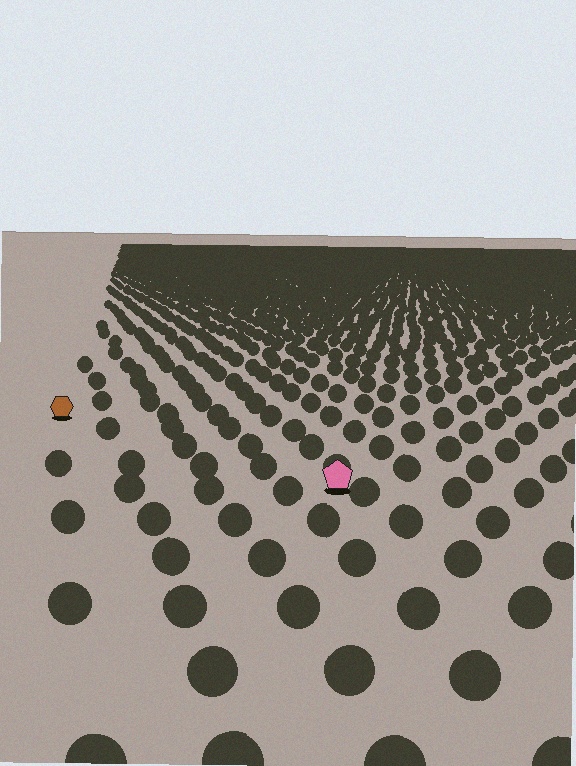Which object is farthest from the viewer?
The brown hexagon is farthest from the viewer. It appears smaller and the ground texture around it is denser.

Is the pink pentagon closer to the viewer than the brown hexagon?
Yes. The pink pentagon is closer — you can tell from the texture gradient: the ground texture is coarser near it.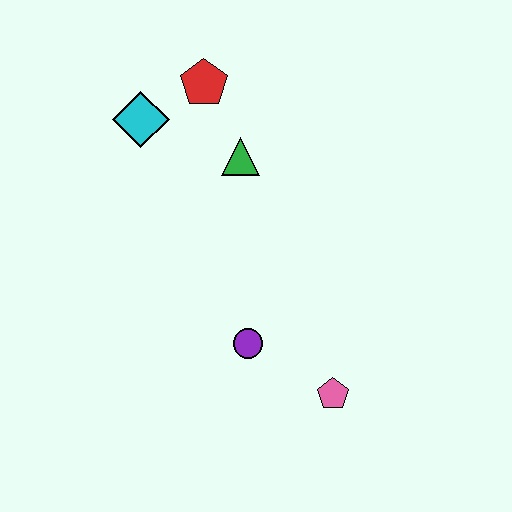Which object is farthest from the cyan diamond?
The pink pentagon is farthest from the cyan diamond.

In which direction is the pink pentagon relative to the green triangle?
The pink pentagon is below the green triangle.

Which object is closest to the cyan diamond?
The red pentagon is closest to the cyan diamond.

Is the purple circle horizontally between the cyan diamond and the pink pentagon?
Yes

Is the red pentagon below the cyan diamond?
No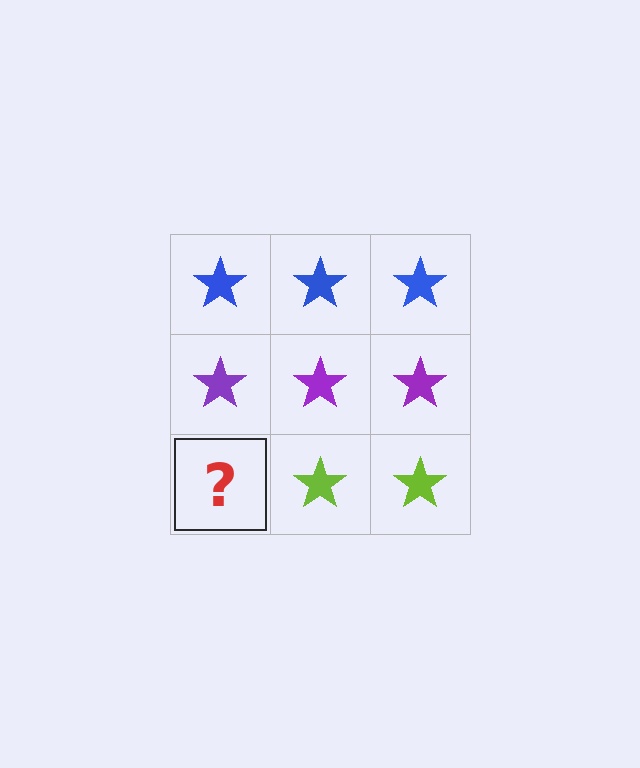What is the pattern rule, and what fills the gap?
The rule is that each row has a consistent color. The gap should be filled with a lime star.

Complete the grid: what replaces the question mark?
The question mark should be replaced with a lime star.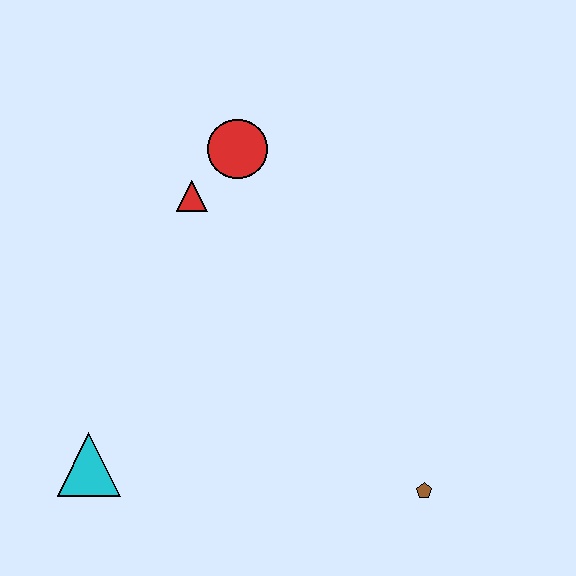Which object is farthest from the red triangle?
The brown pentagon is farthest from the red triangle.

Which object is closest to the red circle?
The red triangle is closest to the red circle.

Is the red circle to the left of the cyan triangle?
No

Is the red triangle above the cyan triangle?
Yes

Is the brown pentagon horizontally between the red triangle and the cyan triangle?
No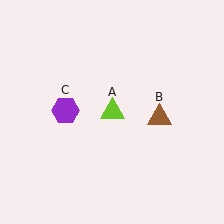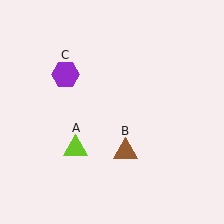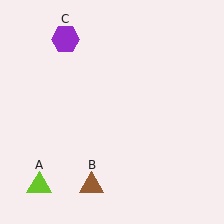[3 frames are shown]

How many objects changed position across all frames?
3 objects changed position: lime triangle (object A), brown triangle (object B), purple hexagon (object C).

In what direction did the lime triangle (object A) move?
The lime triangle (object A) moved down and to the left.